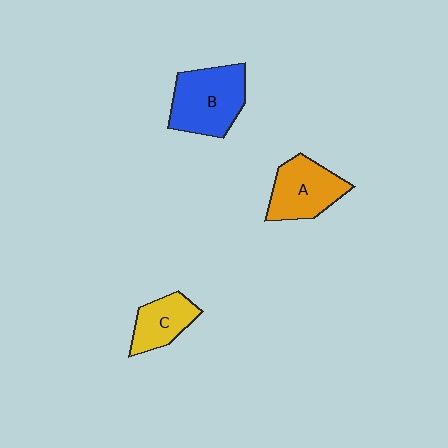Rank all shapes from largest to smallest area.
From largest to smallest: B (blue), A (orange), C (yellow).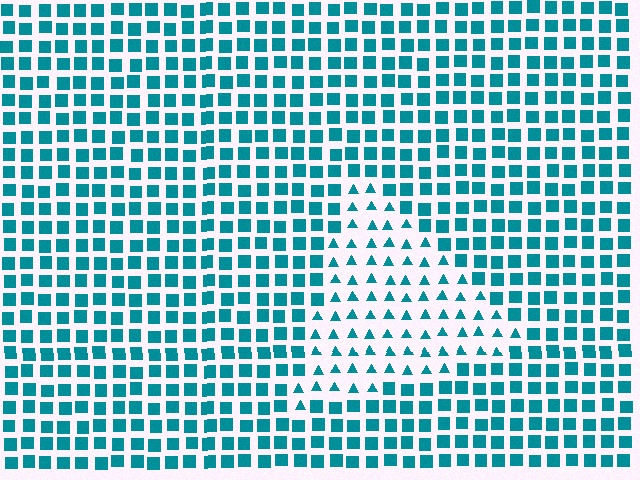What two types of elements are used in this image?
The image uses triangles inside the triangle region and squares outside it.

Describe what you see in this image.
The image is filled with small teal elements arranged in a uniform grid. A triangle-shaped region contains triangles, while the surrounding area contains squares. The boundary is defined purely by the change in element shape.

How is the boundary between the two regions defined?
The boundary is defined by a change in element shape: triangles inside vs. squares outside. All elements share the same color and spacing.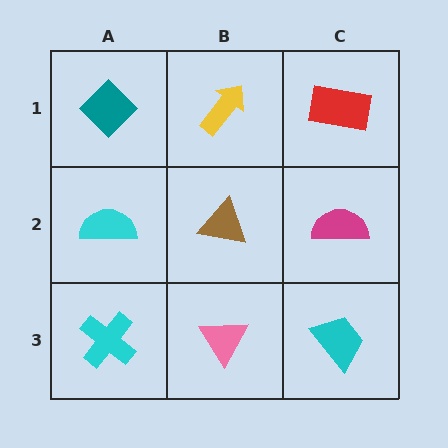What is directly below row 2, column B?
A pink triangle.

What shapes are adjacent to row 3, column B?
A brown triangle (row 2, column B), a cyan cross (row 3, column A), a cyan trapezoid (row 3, column C).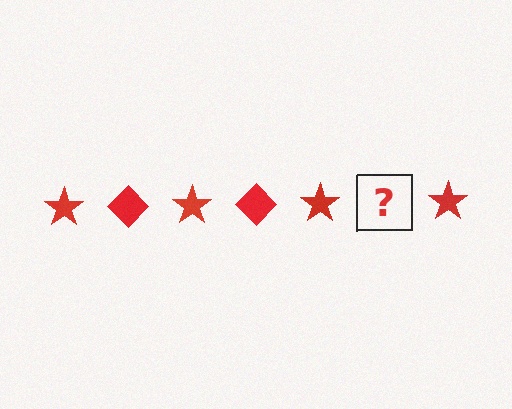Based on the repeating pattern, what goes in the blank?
The blank should be a red diamond.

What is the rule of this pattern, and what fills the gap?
The rule is that the pattern cycles through star, diamond shapes in red. The gap should be filled with a red diamond.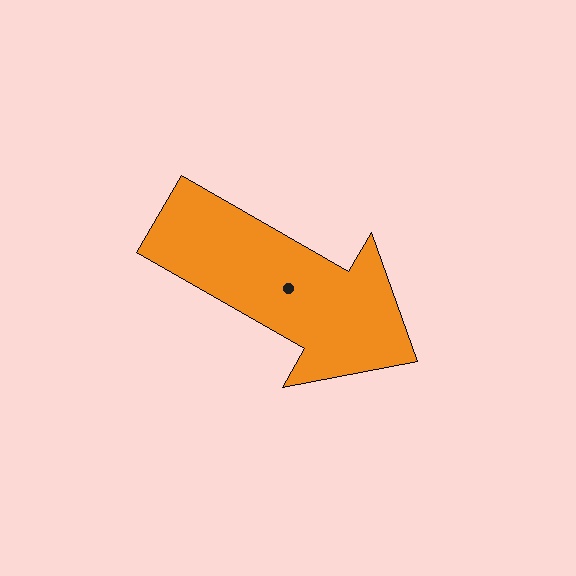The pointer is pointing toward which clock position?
Roughly 4 o'clock.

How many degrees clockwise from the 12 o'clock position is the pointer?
Approximately 120 degrees.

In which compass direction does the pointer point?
Southeast.